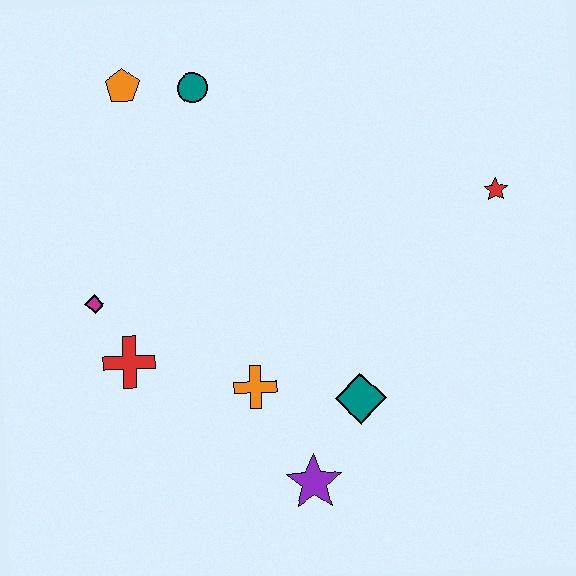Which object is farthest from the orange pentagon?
The purple star is farthest from the orange pentagon.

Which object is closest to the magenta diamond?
The red cross is closest to the magenta diamond.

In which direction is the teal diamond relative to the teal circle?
The teal diamond is below the teal circle.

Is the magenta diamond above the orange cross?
Yes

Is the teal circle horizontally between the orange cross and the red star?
No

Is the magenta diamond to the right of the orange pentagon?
No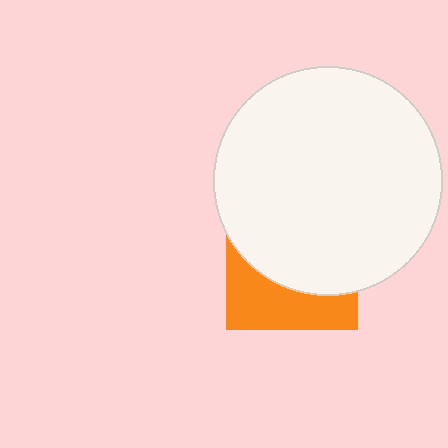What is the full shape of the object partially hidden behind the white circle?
The partially hidden object is an orange square.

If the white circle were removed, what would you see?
You would see the complete orange square.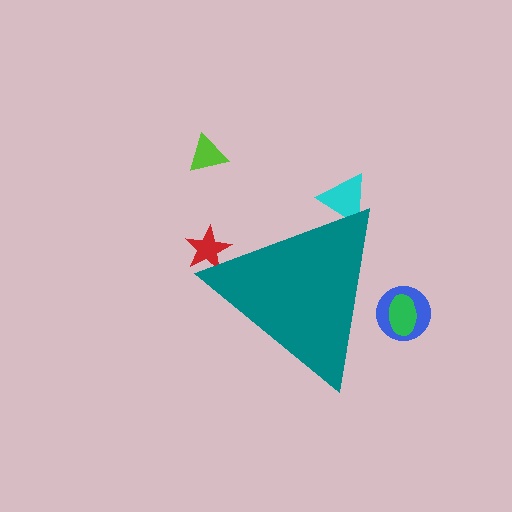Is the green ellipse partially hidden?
Yes, the green ellipse is partially hidden behind the teal triangle.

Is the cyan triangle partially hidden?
Yes, the cyan triangle is partially hidden behind the teal triangle.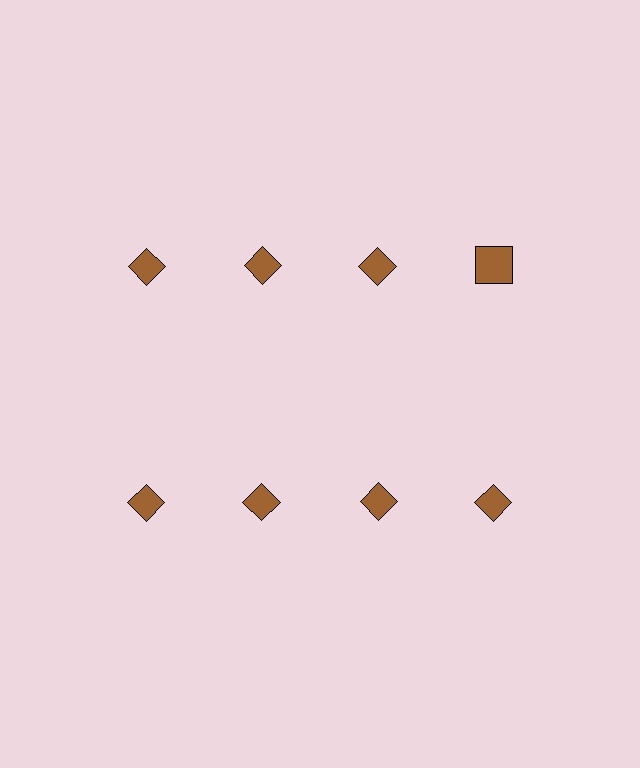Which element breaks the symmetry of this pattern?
The brown square in the top row, second from right column breaks the symmetry. All other shapes are brown diamonds.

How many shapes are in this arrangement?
There are 8 shapes arranged in a grid pattern.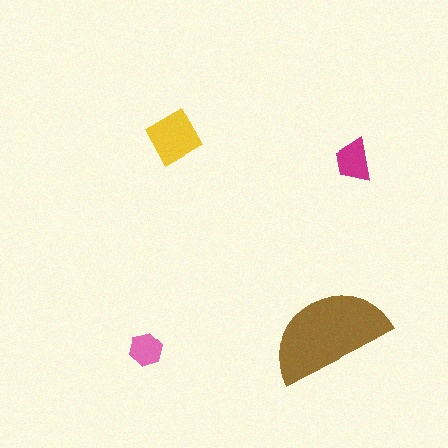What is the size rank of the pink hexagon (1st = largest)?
4th.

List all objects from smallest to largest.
The pink hexagon, the magenta trapezoid, the yellow diamond, the brown semicircle.